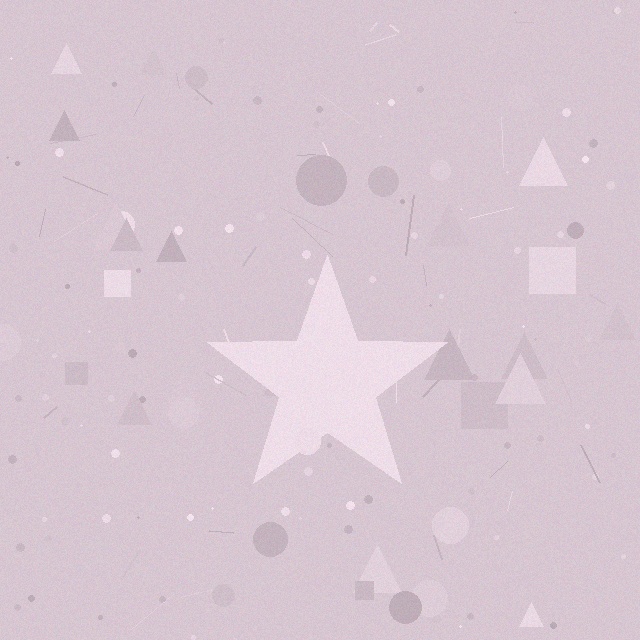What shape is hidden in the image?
A star is hidden in the image.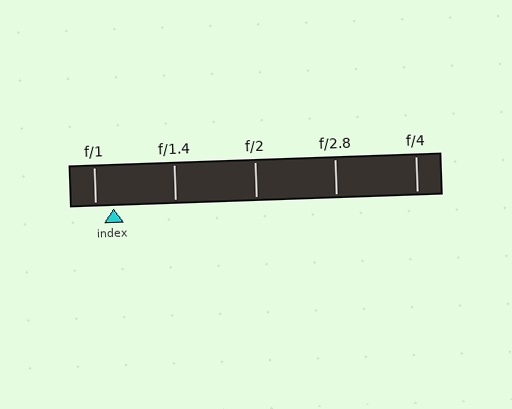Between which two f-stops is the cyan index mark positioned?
The index mark is between f/1 and f/1.4.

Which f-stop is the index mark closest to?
The index mark is closest to f/1.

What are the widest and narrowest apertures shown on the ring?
The widest aperture shown is f/1 and the narrowest is f/4.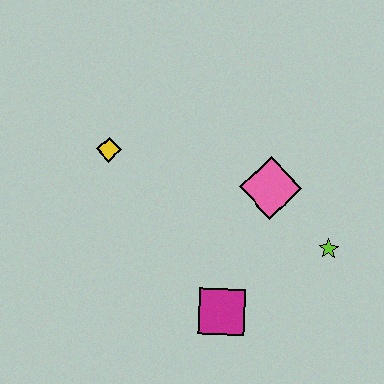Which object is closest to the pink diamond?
The lime star is closest to the pink diamond.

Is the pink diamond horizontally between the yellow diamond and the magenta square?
No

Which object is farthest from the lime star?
The yellow diamond is farthest from the lime star.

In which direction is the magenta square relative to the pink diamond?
The magenta square is below the pink diamond.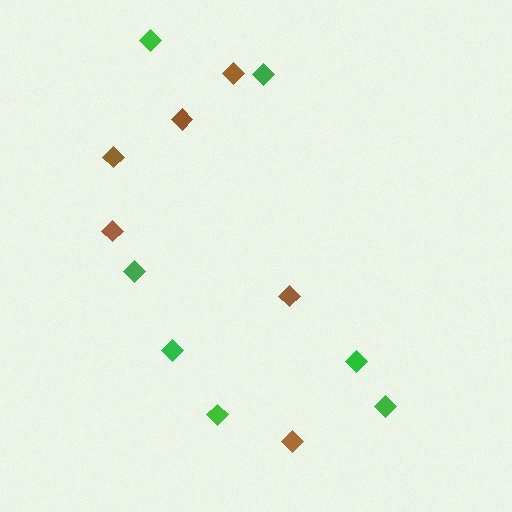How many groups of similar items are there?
There are 2 groups: one group of green diamonds (7) and one group of brown diamonds (6).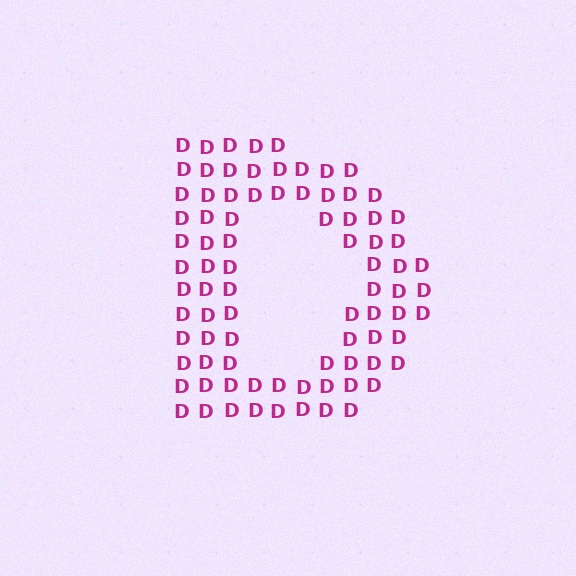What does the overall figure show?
The overall figure shows the letter D.